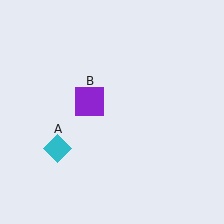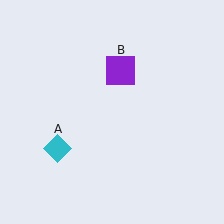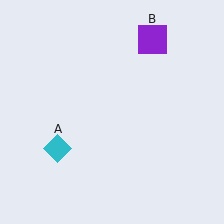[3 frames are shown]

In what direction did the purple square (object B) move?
The purple square (object B) moved up and to the right.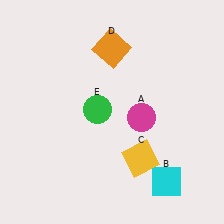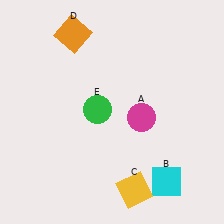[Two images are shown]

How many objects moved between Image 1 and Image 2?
2 objects moved between the two images.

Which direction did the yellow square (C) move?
The yellow square (C) moved down.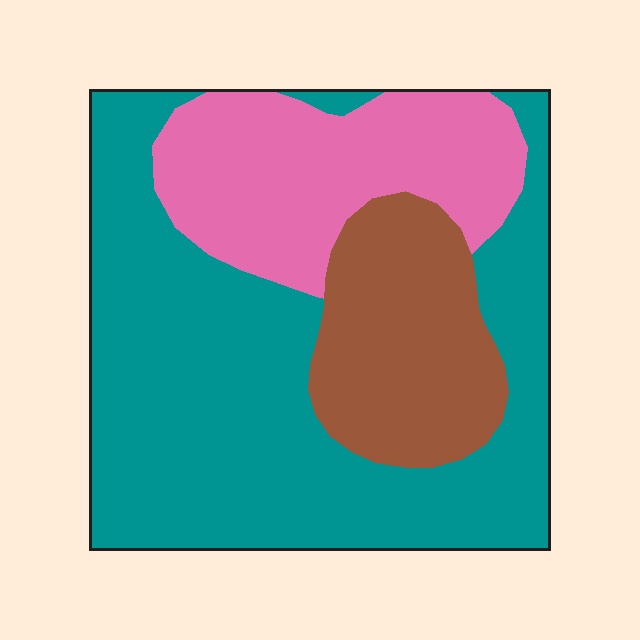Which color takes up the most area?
Teal, at roughly 55%.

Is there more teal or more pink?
Teal.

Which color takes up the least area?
Brown, at roughly 20%.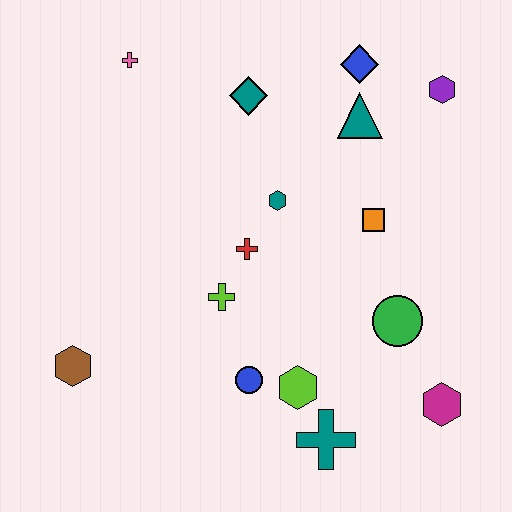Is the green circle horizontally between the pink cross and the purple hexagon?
Yes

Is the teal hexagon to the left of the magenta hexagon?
Yes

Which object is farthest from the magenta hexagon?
The pink cross is farthest from the magenta hexagon.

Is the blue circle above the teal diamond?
No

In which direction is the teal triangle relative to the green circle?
The teal triangle is above the green circle.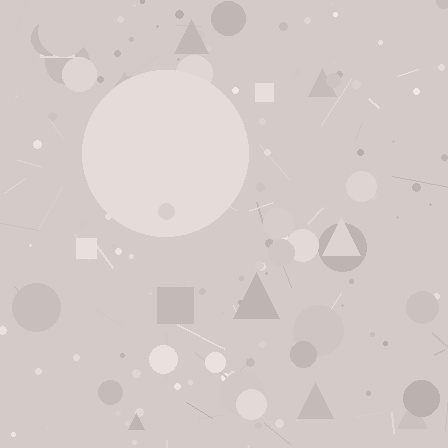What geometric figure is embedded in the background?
A circle is embedded in the background.